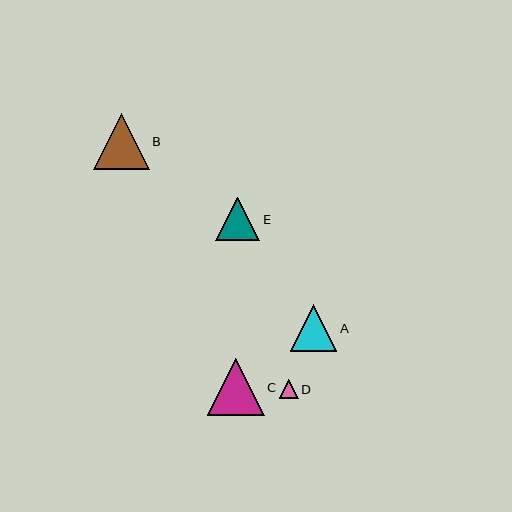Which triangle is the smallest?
Triangle D is the smallest with a size of approximately 19 pixels.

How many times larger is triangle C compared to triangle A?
Triangle C is approximately 1.2 times the size of triangle A.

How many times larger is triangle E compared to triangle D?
Triangle E is approximately 2.3 times the size of triangle D.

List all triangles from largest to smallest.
From largest to smallest: C, B, A, E, D.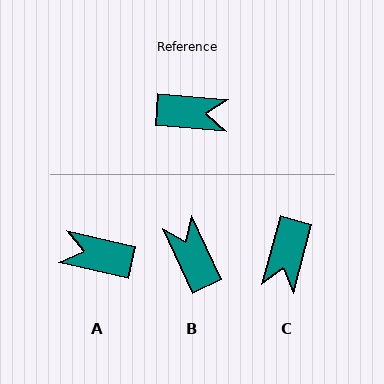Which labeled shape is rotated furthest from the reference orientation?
A, about 172 degrees away.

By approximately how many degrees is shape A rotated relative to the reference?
Approximately 172 degrees counter-clockwise.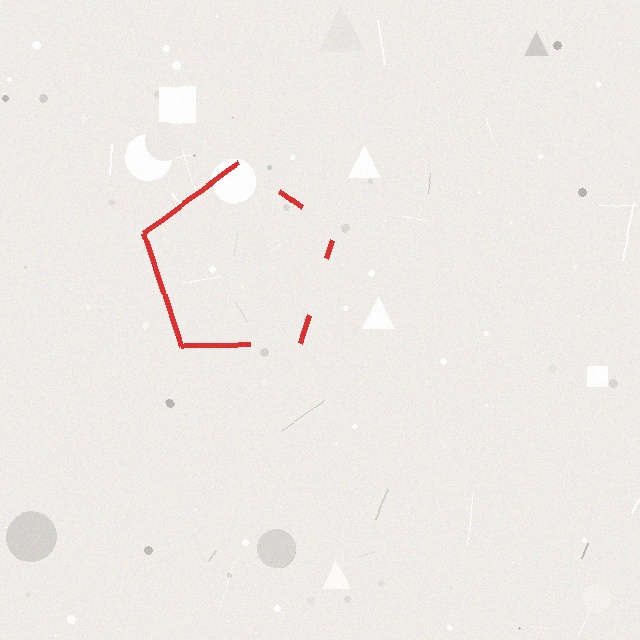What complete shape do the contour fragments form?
The contour fragments form a pentagon.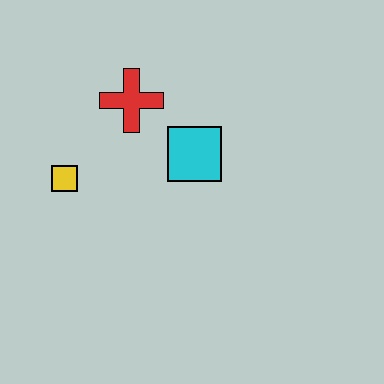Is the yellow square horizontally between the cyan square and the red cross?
No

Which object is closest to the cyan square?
The red cross is closest to the cyan square.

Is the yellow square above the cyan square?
No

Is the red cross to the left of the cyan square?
Yes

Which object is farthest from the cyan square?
The yellow square is farthest from the cyan square.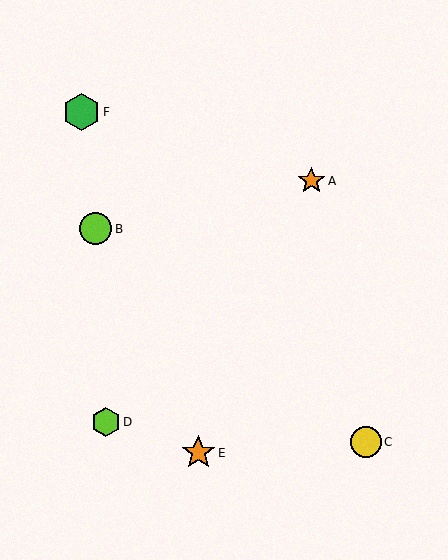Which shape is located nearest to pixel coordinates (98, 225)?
The lime circle (labeled B) at (96, 229) is nearest to that location.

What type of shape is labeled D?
Shape D is a lime hexagon.